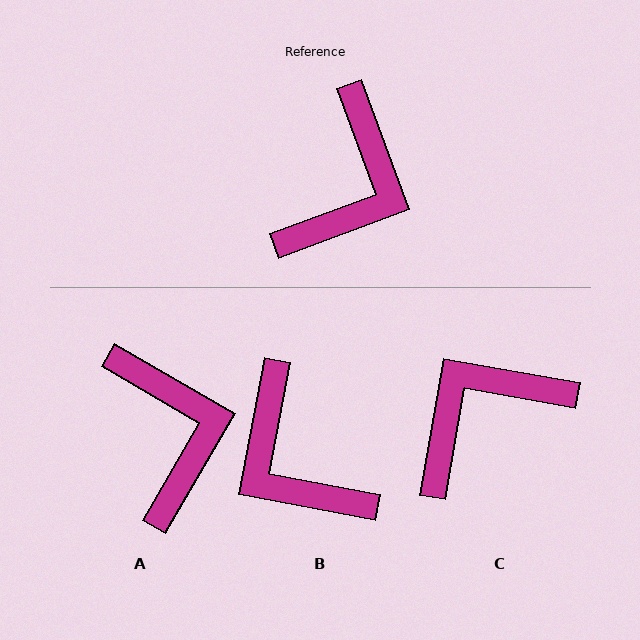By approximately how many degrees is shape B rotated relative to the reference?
Approximately 121 degrees clockwise.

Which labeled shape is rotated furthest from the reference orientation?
C, about 150 degrees away.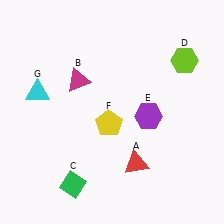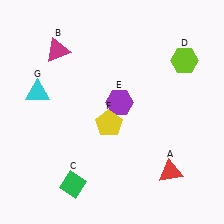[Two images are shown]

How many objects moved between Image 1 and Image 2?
3 objects moved between the two images.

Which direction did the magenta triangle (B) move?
The magenta triangle (B) moved up.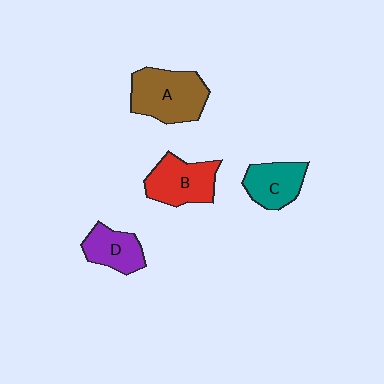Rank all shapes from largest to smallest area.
From largest to smallest: A (brown), B (red), C (teal), D (purple).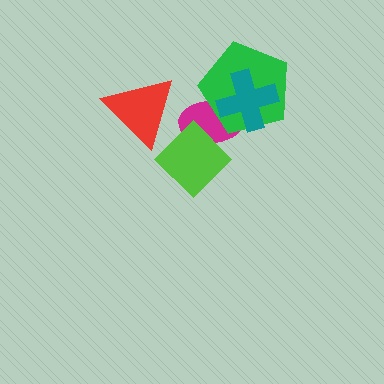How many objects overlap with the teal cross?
2 objects overlap with the teal cross.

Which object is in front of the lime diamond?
The red triangle is in front of the lime diamond.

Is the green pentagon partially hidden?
Yes, it is partially covered by another shape.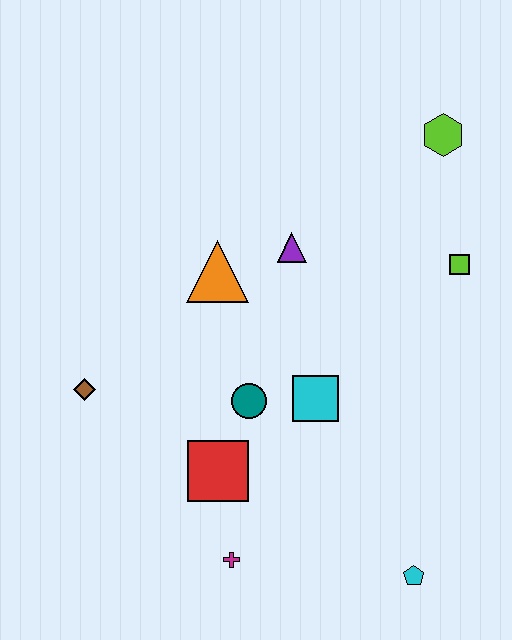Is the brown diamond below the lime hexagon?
Yes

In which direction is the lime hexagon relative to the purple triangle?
The lime hexagon is to the right of the purple triangle.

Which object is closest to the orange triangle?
The purple triangle is closest to the orange triangle.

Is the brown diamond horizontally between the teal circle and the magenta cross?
No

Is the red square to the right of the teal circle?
No